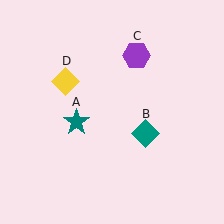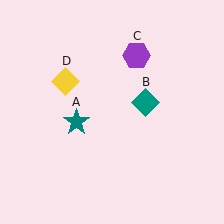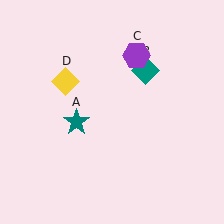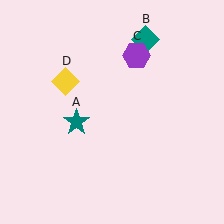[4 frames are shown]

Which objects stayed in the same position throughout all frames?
Teal star (object A) and purple hexagon (object C) and yellow diamond (object D) remained stationary.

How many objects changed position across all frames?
1 object changed position: teal diamond (object B).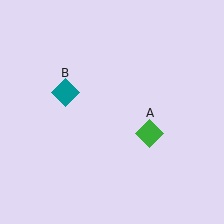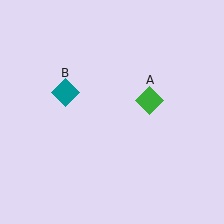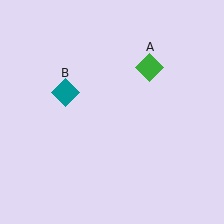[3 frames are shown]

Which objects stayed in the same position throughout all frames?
Teal diamond (object B) remained stationary.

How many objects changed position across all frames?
1 object changed position: green diamond (object A).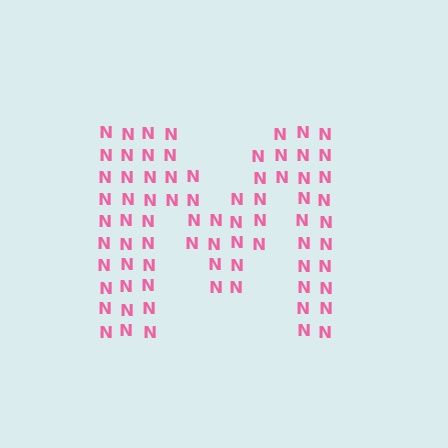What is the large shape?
The large shape is the letter M.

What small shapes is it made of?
It is made of small letter N's.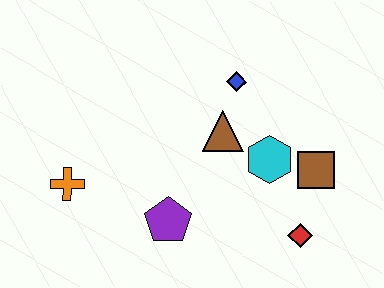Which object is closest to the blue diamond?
The brown triangle is closest to the blue diamond.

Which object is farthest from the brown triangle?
The orange cross is farthest from the brown triangle.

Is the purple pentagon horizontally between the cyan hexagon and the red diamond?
No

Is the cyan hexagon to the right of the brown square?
No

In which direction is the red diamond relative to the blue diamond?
The red diamond is below the blue diamond.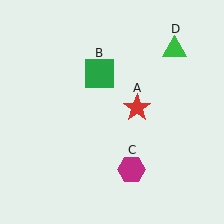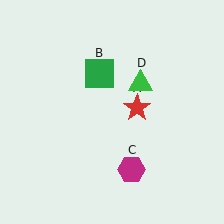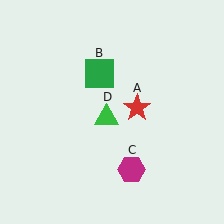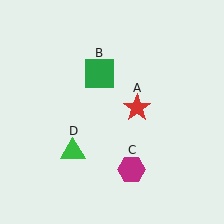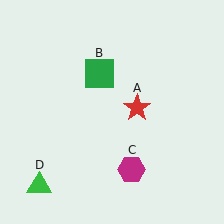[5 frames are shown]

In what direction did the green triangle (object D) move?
The green triangle (object D) moved down and to the left.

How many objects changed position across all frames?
1 object changed position: green triangle (object D).